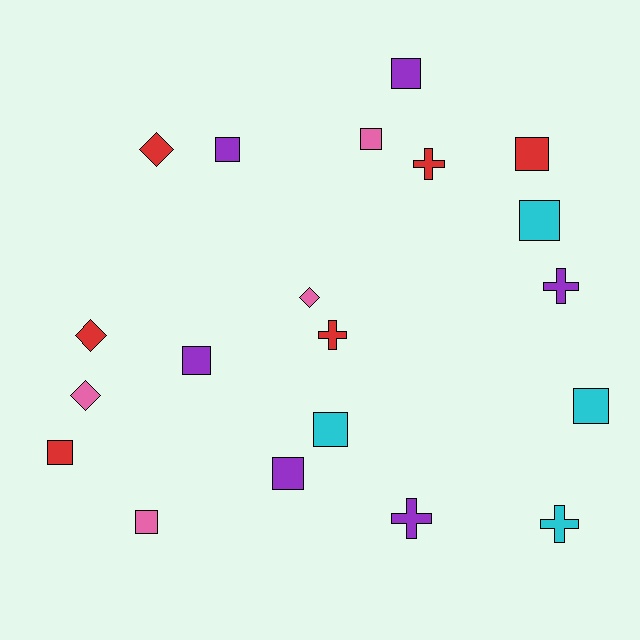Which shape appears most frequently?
Square, with 11 objects.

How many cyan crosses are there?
There is 1 cyan cross.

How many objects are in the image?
There are 20 objects.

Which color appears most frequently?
Purple, with 6 objects.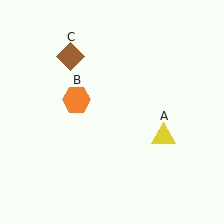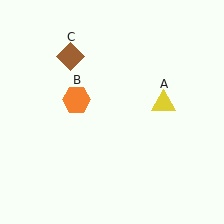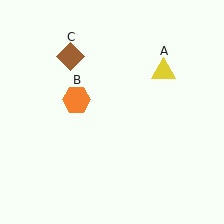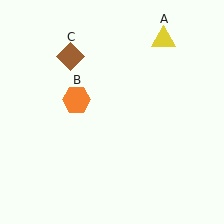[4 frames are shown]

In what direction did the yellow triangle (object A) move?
The yellow triangle (object A) moved up.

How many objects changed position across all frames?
1 object changed position: yellow triangle (object A).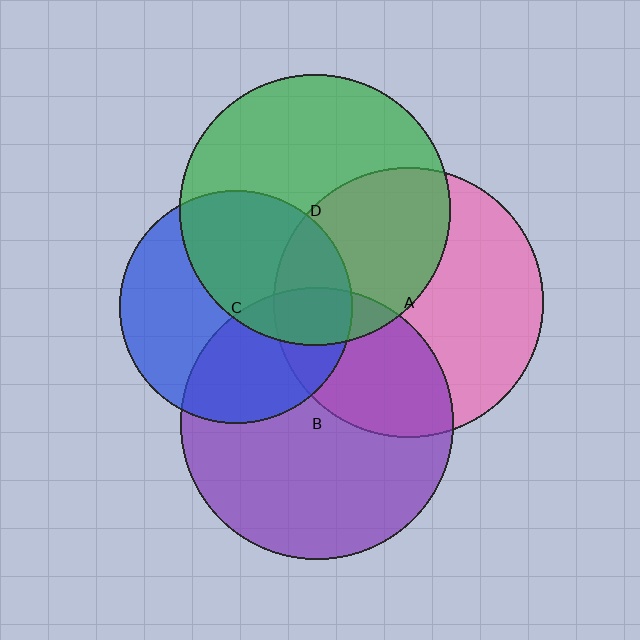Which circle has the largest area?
Circle B (purple).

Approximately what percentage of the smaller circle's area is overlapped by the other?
Approximately 45%.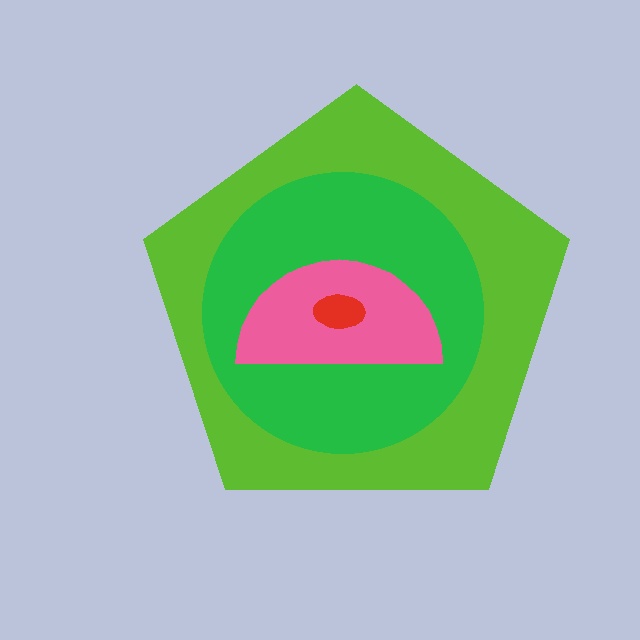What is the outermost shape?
The lime pentagon.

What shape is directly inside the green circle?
The pink semicircle.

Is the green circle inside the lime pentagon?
Yes.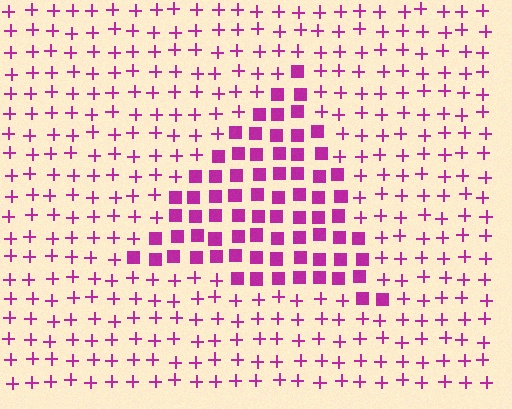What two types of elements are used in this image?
The image uses squares inside the triangle region and plus signs outside it.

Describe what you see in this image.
The image is filled with small magenta elements arranged in a uniform grid. A triangle-shaped region contains squares, while the surrounding area contains plus signs. The boundary is defined purely by the change in element shape.